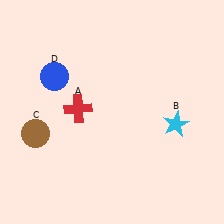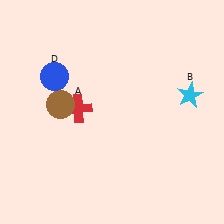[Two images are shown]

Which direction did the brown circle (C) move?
The brown circle (C) moved up.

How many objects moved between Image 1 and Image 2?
2 objects moved between the two images.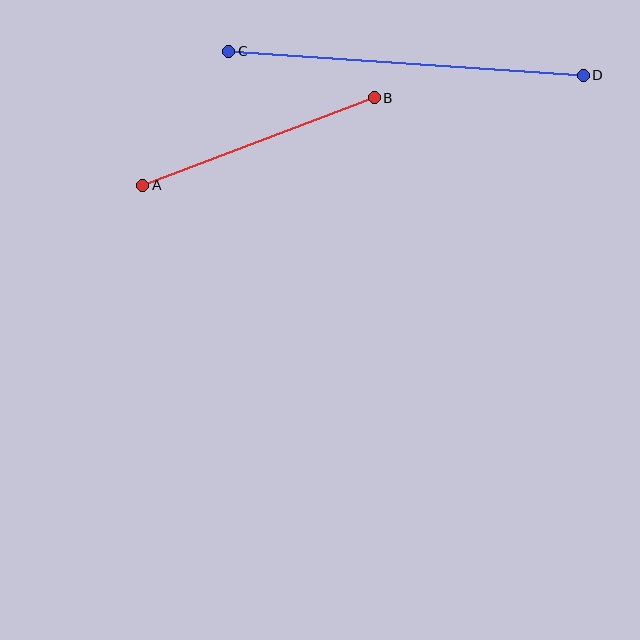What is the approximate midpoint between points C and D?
The midpoint is at approximately (406, 63) pixels.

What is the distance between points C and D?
The distance is approximately 355 pixels.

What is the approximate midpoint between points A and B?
The midpoint is at approximately (258, 141) pixels.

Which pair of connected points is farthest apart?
Points C and D are farthest apart.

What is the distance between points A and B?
The distance is approximately 247 pixels.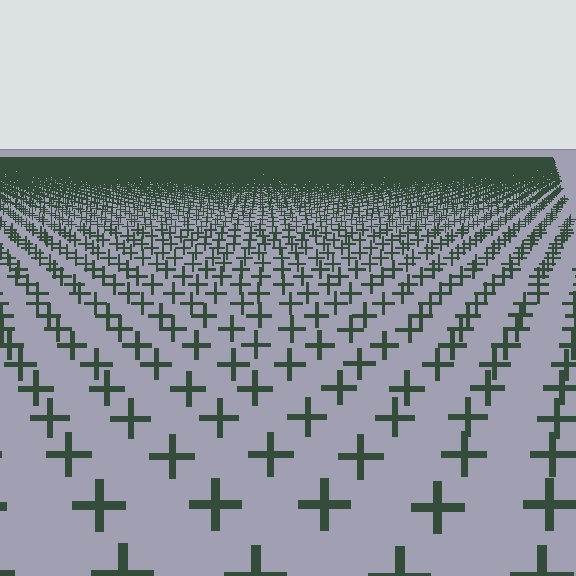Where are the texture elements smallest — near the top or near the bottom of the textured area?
Near the top.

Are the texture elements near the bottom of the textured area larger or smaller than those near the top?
Larger. Near the bottom, elements are closer to the viewer and appear at a bigger on-screen size.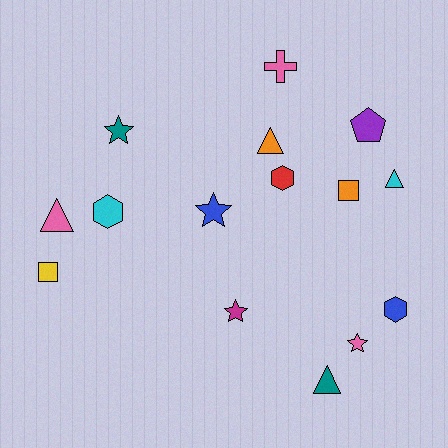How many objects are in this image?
There are 15 objects.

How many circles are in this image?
There are no circles.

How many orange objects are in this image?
There are 2 orange objects.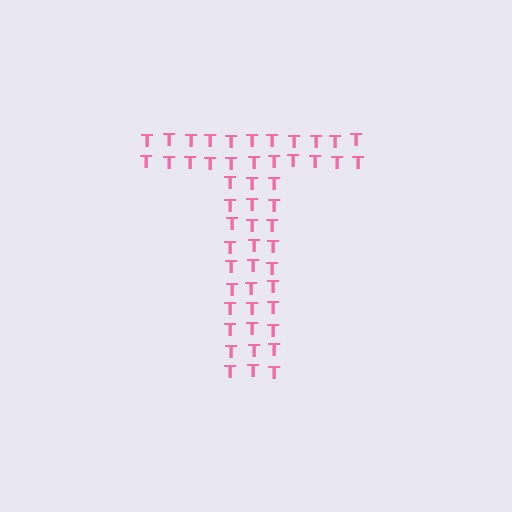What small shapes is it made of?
It is made of small letter T's.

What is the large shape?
The large shape is the letter T.